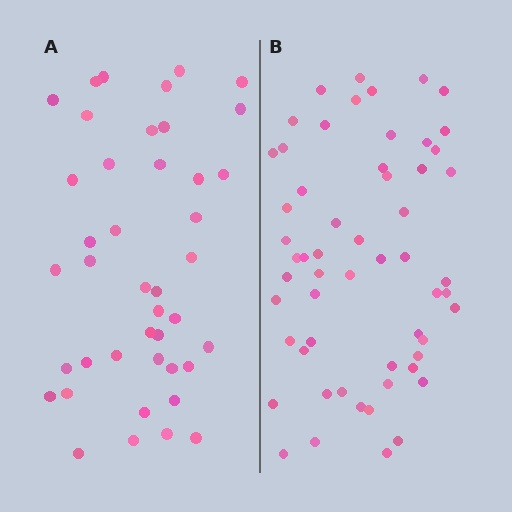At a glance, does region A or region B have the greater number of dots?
Region B (the right region) has more dots.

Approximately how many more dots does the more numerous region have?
Region B has approximately 15 more dots than region A.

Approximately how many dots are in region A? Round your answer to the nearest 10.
About 40 dots. (The exact count is 42, which rounds to 40.)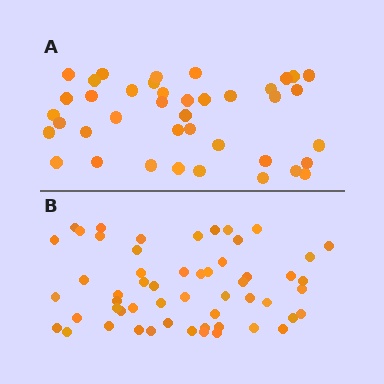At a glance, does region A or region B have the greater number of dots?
Region B (the bottom region) has more dots.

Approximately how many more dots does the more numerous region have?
Region B has approximately 15 more dots than region A.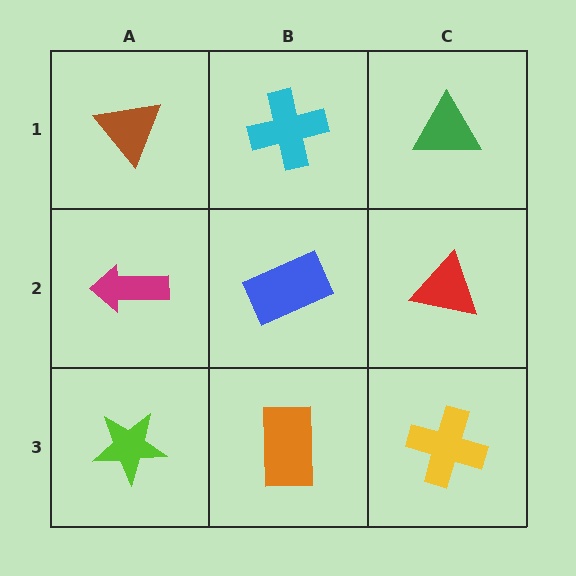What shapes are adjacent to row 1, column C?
A red triangle (row 2, column C), a cyan cross (row 1, column B).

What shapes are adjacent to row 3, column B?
A blue rectangle (row 2, column B), a lime star (row 3, column A), a yellow cross (row 3, column C).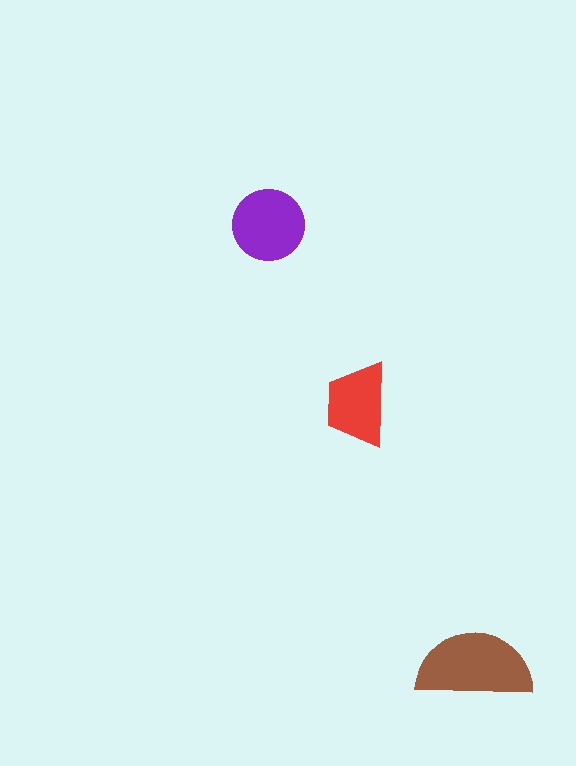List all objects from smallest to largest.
The red trapezoid, the purple circle, the brown semicircle.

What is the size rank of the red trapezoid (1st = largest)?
3rd.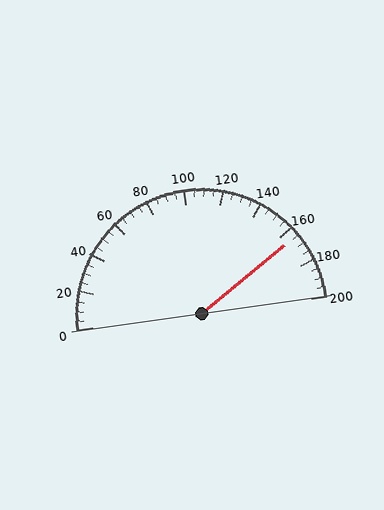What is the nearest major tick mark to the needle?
The nearest major tick mark is 160.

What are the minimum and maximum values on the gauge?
The gauge ranges from 0 to 200.